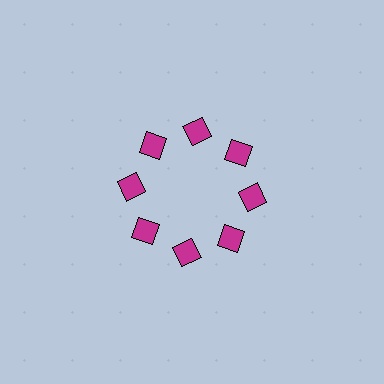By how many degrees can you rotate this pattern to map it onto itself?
The pattern maps onto itself every 45 degrees of rotation.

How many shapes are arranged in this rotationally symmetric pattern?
There are 8 shapes, arranged in 8 groups of 1.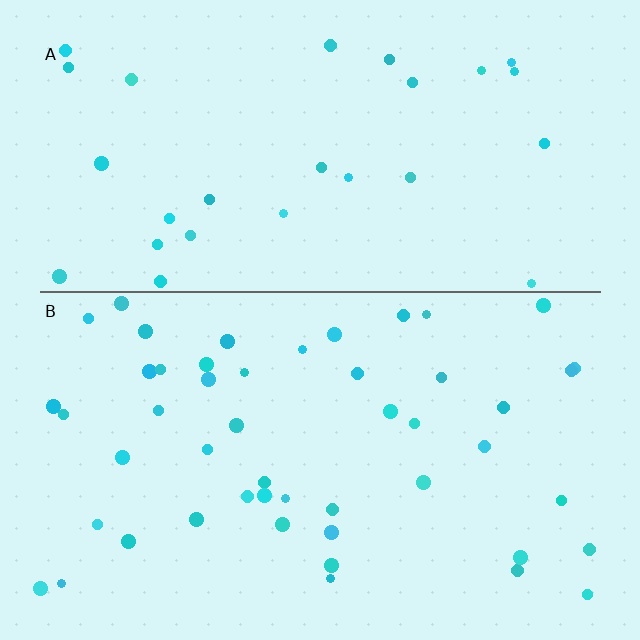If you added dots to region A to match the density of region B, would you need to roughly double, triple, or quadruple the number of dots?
Approximately double.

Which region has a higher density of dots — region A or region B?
B (the bottom).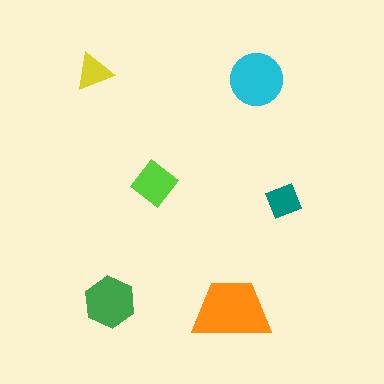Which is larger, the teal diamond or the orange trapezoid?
The orange trapezoid.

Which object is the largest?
The orange trapezoid.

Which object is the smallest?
The yellow triangle.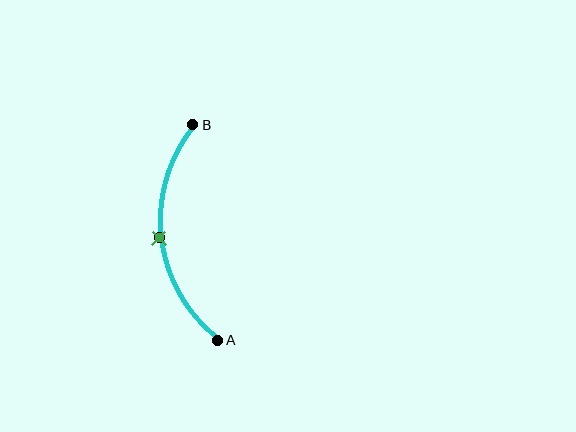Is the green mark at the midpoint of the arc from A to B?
Yes. The green mark lies on the arc at equal arc-length from both A and B — it is the arc midpoint.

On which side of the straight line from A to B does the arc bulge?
The arc bulges to the left of the straight line connecting A and B.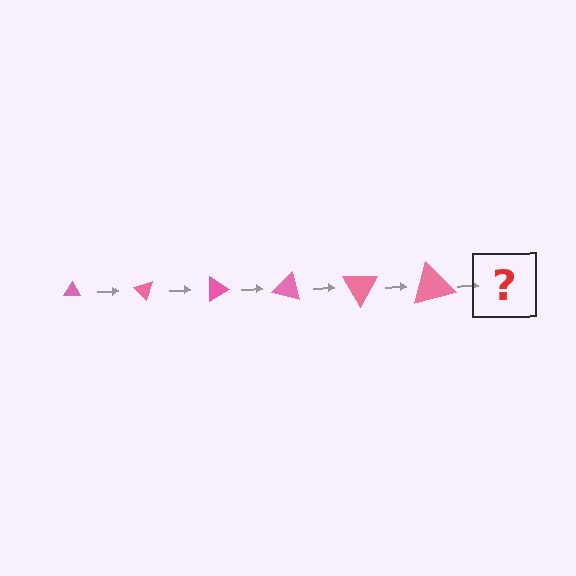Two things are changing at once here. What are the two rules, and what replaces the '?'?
The two rules are that the triangle grows larger each step and it rotates 45 degrees each step. The '?' should be a triangle, larger than the previous one and rotated 270 degrees from the start.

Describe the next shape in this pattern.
It should be a triangle, larger than the previous one and rotated 270 degrees from the start.